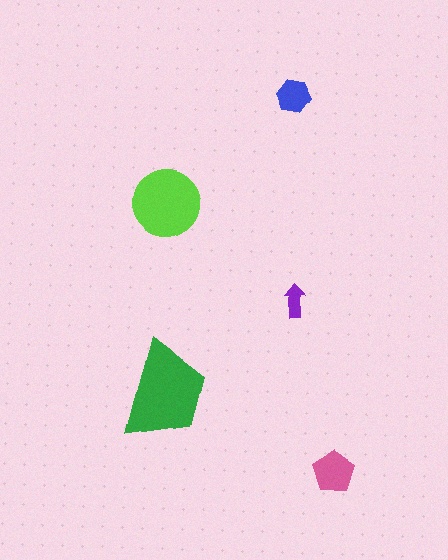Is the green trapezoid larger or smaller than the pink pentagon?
Larger.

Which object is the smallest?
The purple arrow.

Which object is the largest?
The green trapezoid.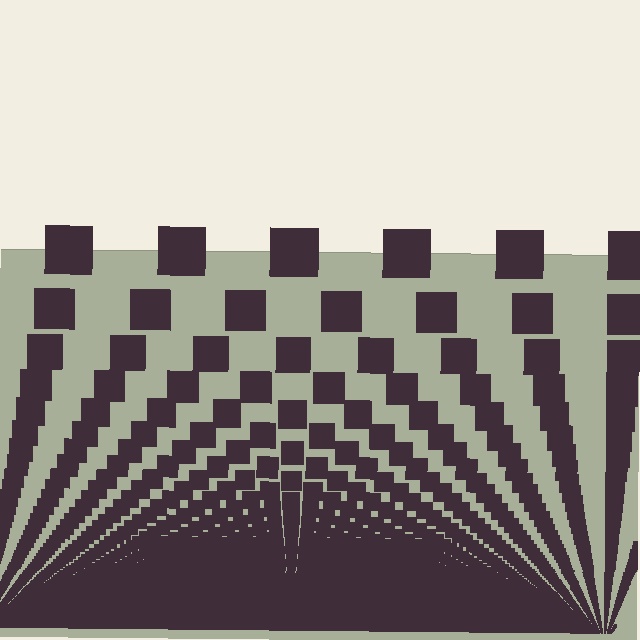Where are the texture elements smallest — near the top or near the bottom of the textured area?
Near the bottom.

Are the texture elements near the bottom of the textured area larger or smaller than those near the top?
Smaller. The gradient is inverted — elements near the bottom are smaller and denser.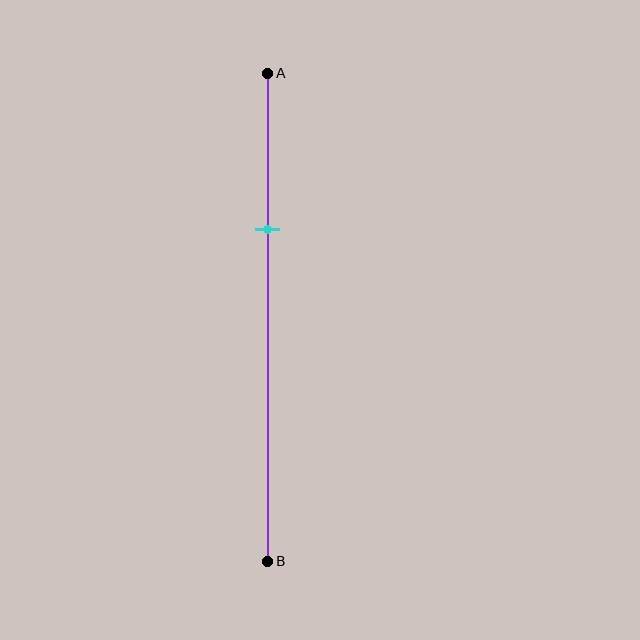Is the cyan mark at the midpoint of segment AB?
No, the mark is at about 30% from A, not at the 50% midpoint.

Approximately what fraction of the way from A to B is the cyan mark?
The cyan mark is approximately 30% of the way from A to B.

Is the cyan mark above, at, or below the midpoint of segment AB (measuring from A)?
The cyan mark is above the midpoint of segment AB.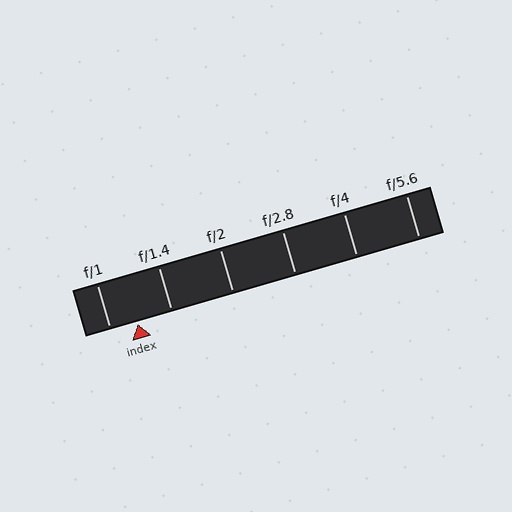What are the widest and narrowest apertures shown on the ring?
The widest aperture shown is f/1 and the narrowest is f/5.6.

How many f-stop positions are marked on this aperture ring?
There are 6 f-stop positions marked.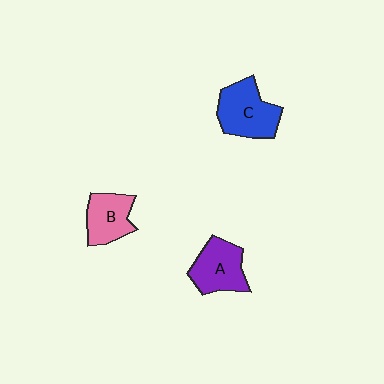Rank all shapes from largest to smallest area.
From largest to smallest: C (blue), A (purple), B (pink).